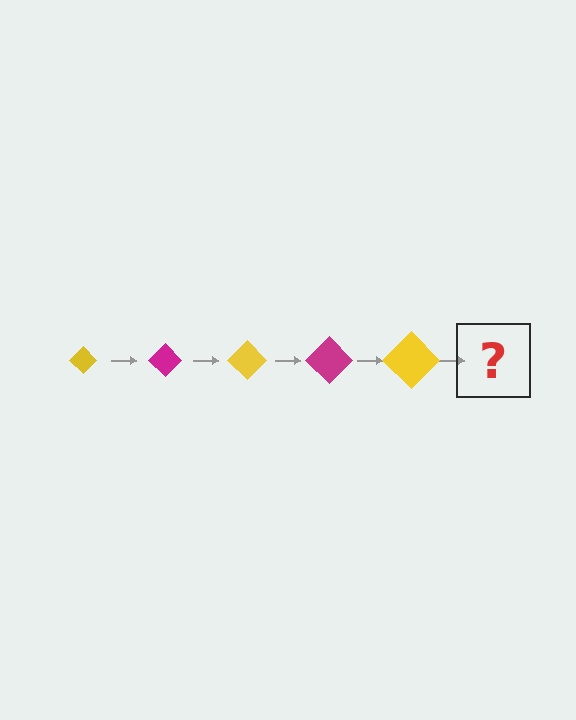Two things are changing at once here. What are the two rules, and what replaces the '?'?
The two rules are that the diamond grows larger each step and the color cycles through yellow and magenta. The '?' should be a magenta diamond, larger than the previous one.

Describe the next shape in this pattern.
It should be a magenta diamond, larger than the previous one.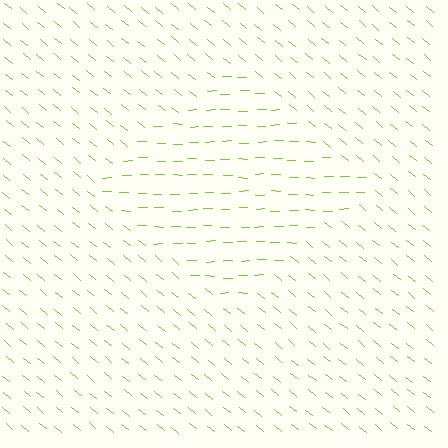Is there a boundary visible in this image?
Yes, there is a texture boundary formed by a change in line orientation.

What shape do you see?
I see a diamond.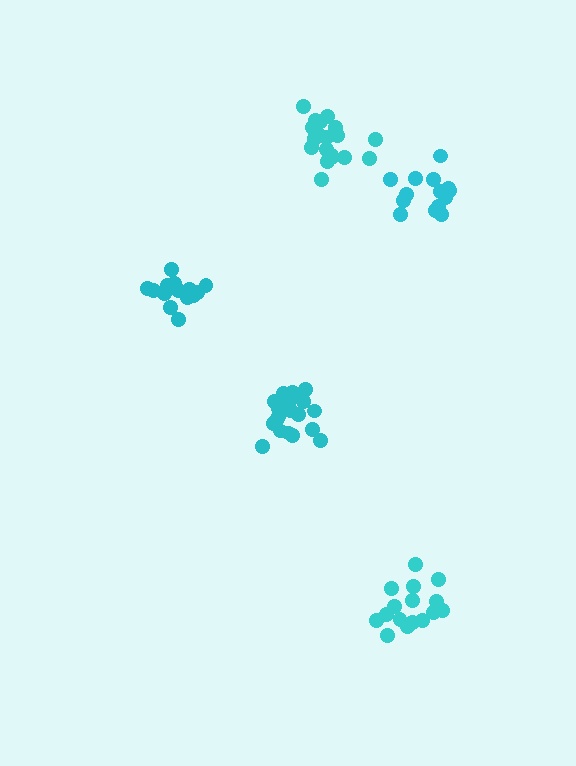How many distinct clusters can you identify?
There are 5 distinct clusters.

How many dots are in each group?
Group 1: 16 dots, Group 2: 15 dots, Group 3: 19 dots, Group 4: 19 dots, Group 5: 14 dots (83 total).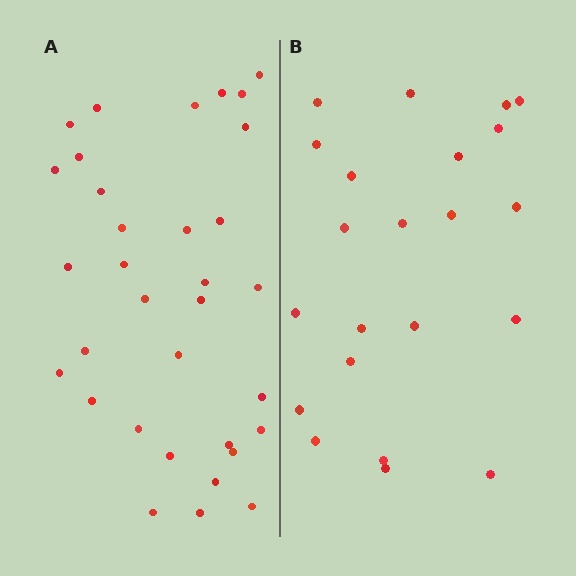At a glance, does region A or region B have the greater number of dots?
Region A (the left region) has more dots.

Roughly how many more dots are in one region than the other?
Region A has roughly 12 or so more dots than region B.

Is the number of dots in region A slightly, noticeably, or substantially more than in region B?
Region A has substantially more. The ratio is roughly 1.5 to 1.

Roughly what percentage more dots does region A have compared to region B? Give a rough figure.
About 50% more.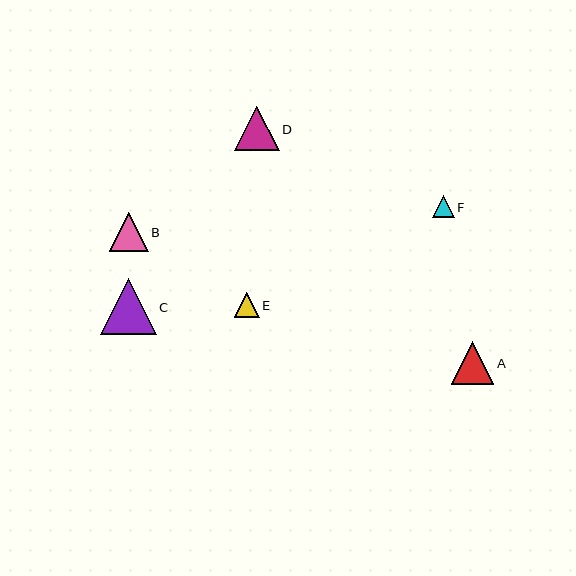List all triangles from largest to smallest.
From largest to smallest: C, D, A, B, E, F.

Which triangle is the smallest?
Triangle F is the smallest with a size of approximately 22 pixels.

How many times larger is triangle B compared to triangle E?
Triangle B is approximately 1.6 times the size of triangle E.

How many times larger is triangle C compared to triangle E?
Triangle C is approximately 2.2 times the size of triangle E.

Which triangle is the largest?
Triangle C is the largest with a size of approximately 55 pixels.